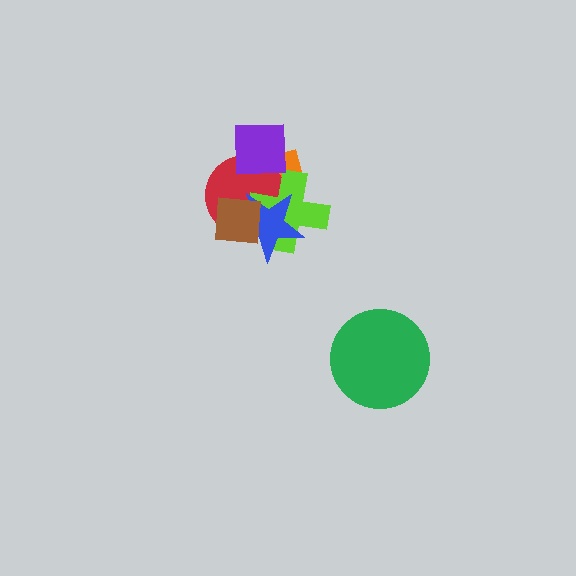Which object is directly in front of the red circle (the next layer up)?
The lime cross is directly in front of the red circle.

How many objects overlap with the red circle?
5 objects overlap with the red circle.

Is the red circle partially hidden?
Yes, it is partially covered by another shape.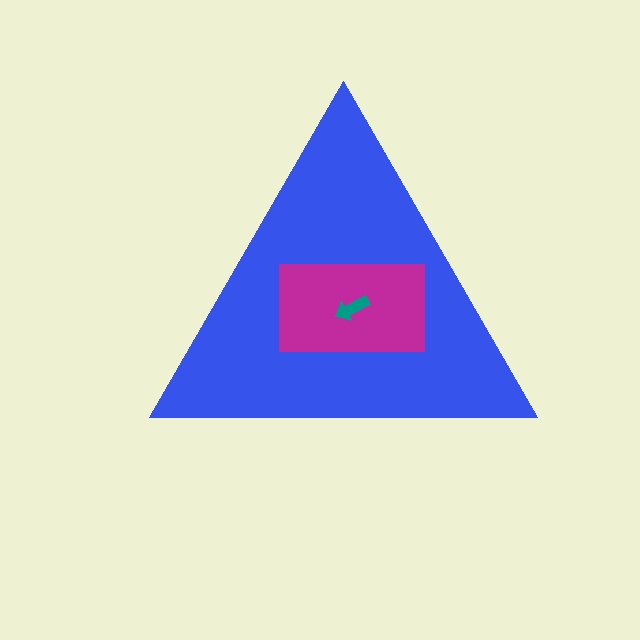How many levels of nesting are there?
3.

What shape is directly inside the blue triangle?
The magenta rectangle.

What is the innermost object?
The teal arrow.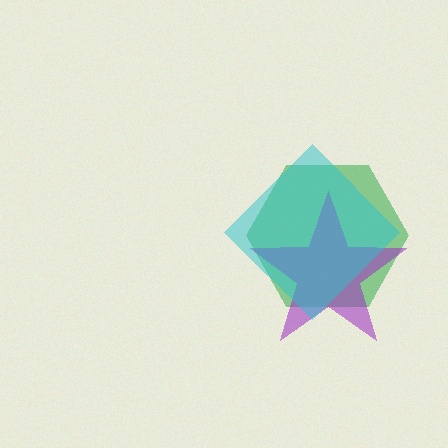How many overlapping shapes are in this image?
There are 3 overlapping shapes in the image.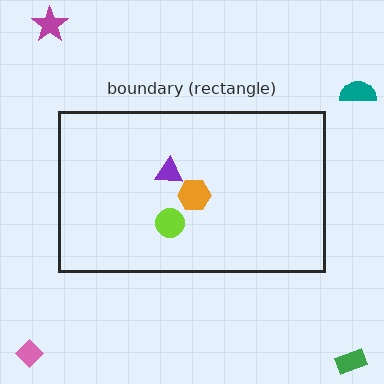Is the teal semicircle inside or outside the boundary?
Outside.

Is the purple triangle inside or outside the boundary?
Inside.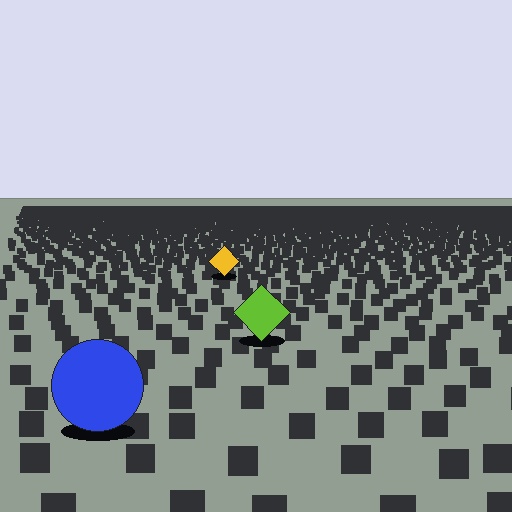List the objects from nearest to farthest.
From nearest to farthest: the blue circle, the lime diamond, the yellow diamond.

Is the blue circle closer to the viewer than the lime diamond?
Yes. The blue circle is closer — you can tell from the texture gradient: the ground texture is coarser near it.